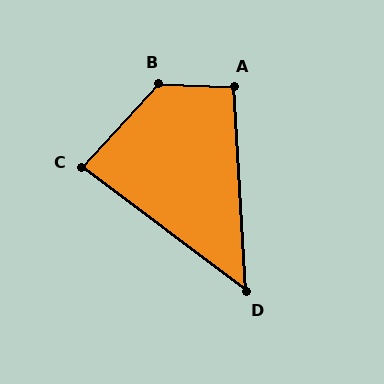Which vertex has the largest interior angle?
B, at approximately 130 degrees.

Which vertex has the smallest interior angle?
D, at approximately 50 degrees.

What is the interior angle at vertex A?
Approximately 96 degrees (obtuse).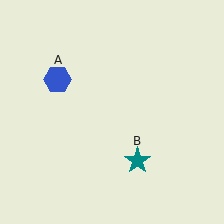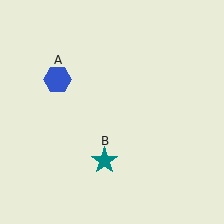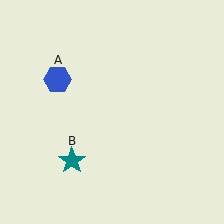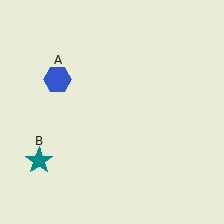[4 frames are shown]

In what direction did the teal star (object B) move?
The teal star (object B) moved left.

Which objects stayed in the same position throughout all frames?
Blue hexagon (object A) remained stationary.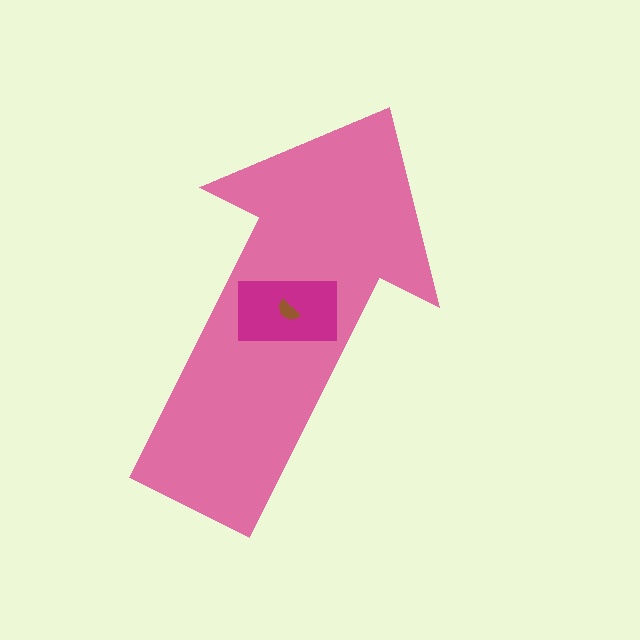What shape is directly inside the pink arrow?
The magenta rectangle.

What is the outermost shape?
The pink arrow.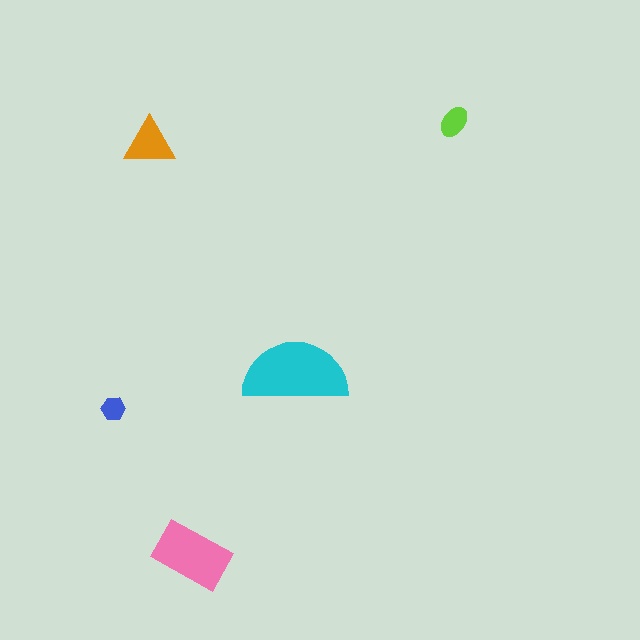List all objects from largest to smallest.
The cyan semicircle, the pink rectangle, the orange triangle, the lime ellipse, the blue hexagon.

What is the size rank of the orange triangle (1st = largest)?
3rd.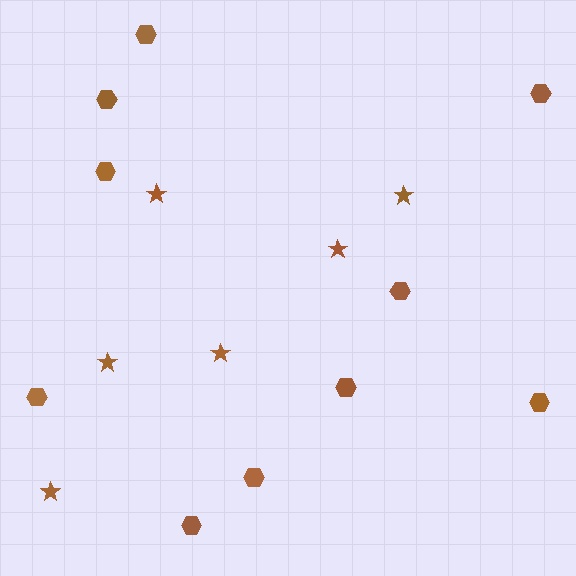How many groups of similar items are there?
There are 2 groups: one group of hexagons (10) and one group of stars (6).